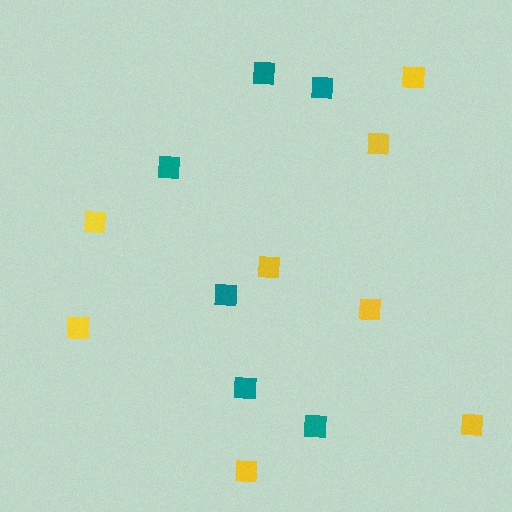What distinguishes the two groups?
There are 2 groups: one group of yellow squares (8) and one group of teal squares (6).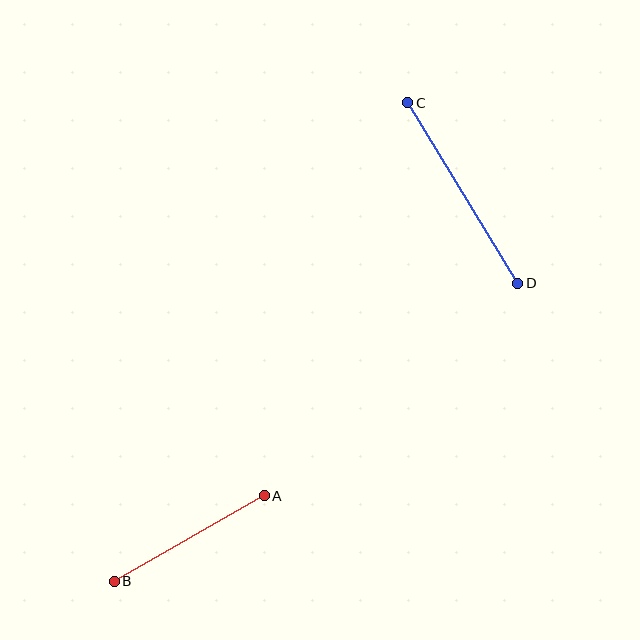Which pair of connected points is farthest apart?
Points C and D are farthest apart.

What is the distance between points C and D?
The distance is approximately 211 pixels.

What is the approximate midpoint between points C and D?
The midpoint is at approximately (463, 193) pixels.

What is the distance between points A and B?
The distance is approximately 173 pixels.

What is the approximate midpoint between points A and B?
The midpoint is at approximately (189, 538) pixels.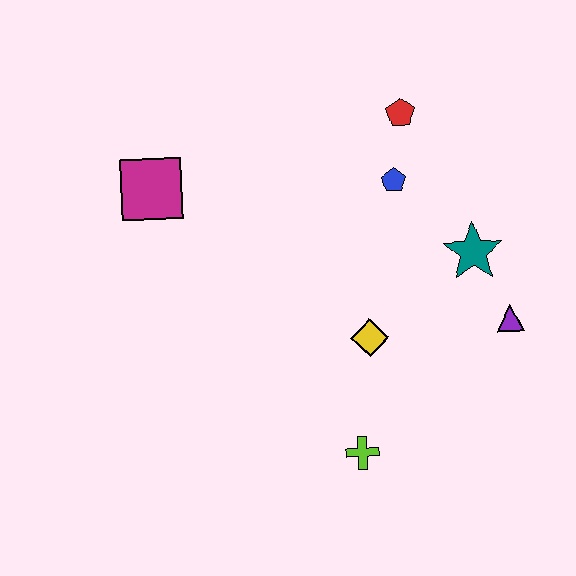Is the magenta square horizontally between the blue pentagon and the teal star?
No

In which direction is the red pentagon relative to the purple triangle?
The red pentagon is above the purple triangle.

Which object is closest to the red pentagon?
The blue pentagon is closest to the red pentagon.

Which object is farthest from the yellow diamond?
The magenta square is farthest from the yellow diamond.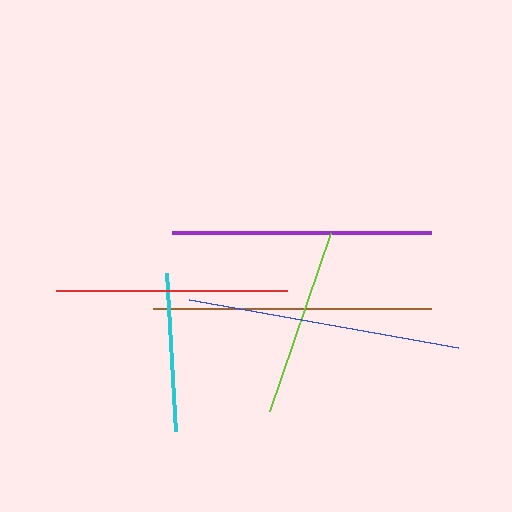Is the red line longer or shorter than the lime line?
The red line is longer than the lime line.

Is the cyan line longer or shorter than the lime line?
The lime line is longer than the cyan line.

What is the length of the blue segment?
The blue segment is approximately 273 pixels long.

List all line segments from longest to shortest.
From longest to shortest: brown, blue, purple, red, lime, cyan.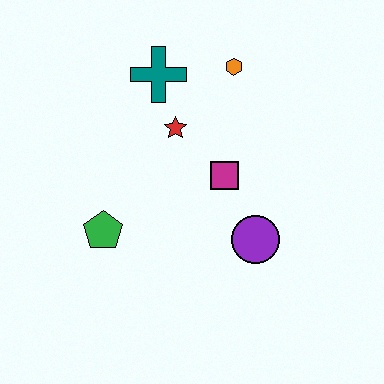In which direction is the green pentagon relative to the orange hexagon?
The green pentagon is below the orange hexagon.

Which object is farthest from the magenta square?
The green pentagon is farthest from the magenta square.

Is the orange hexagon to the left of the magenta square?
No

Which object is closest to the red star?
The teal cross is closest to the red star.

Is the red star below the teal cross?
Yes